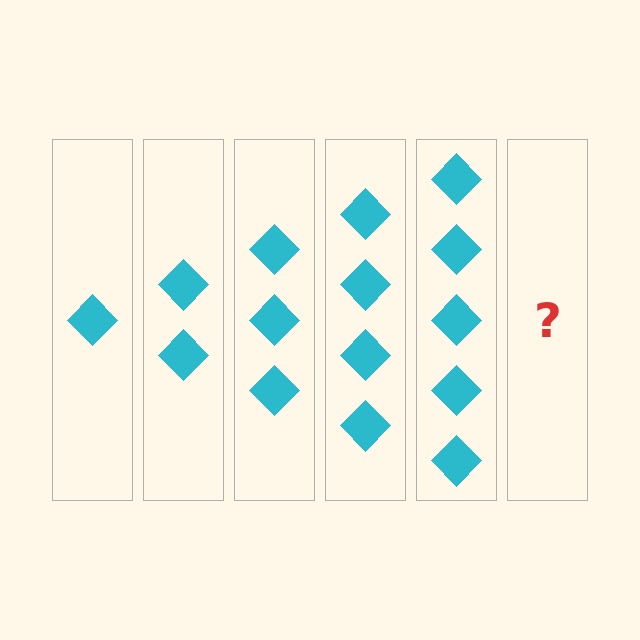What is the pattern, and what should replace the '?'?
The pattern is that each step adds one more diamond. The '?' should be 6 diamonds.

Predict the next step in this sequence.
The next step is 6 diamonds.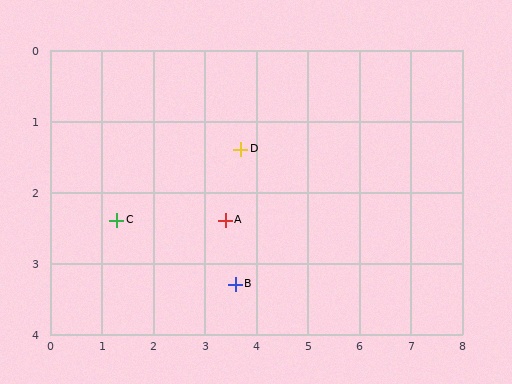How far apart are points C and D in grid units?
Points C and D are about 2.6 grid units apart.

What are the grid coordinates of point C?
Point C is at approximately (1.3, 2.4).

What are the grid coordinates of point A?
Point A is at approximately (3.4, 2.4).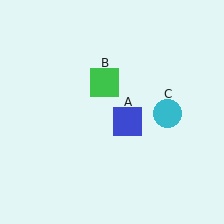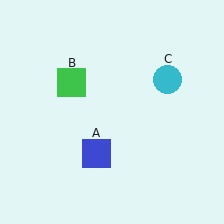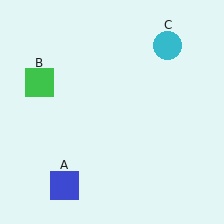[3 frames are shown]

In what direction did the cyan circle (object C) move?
The cyan circle (object C) moved up.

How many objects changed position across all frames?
3 objects changed position: blue square (object A), green square (object B), cyan circle (object C).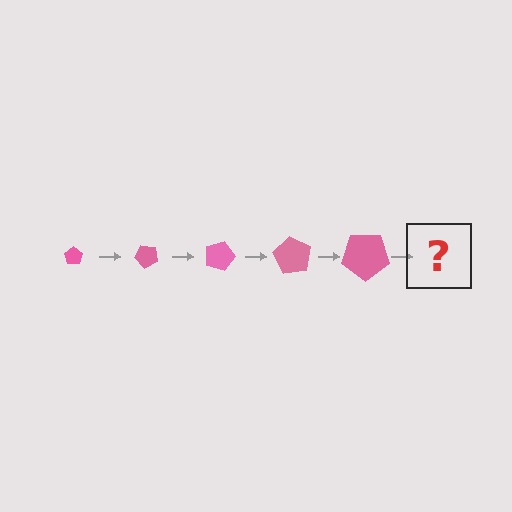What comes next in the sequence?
The next element should be a pentagon, larger than the previous one and rotated 225 degrees from the start.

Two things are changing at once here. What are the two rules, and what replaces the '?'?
The two rules are that the pentagon grows larger each step and it rotates 45 degrees each step. The '?' should be a pentagon, larger than the previous one and rotated 225 degrees from the start.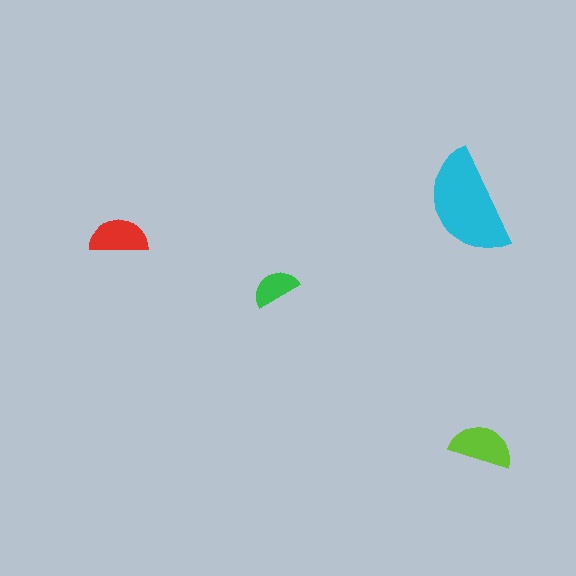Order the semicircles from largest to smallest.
the cyan one, the lime one, the red one, the green one.